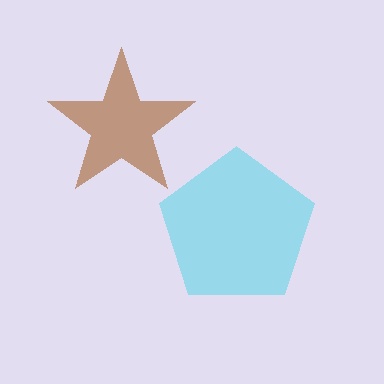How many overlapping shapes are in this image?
There are 2 overlapping shapes in the image.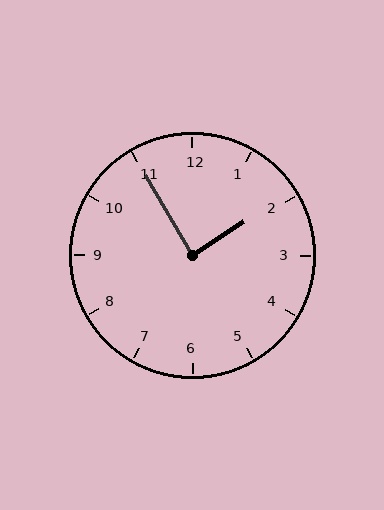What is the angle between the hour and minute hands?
Approximately 88 degrees.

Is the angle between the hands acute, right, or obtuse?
It is right.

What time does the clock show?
1:55.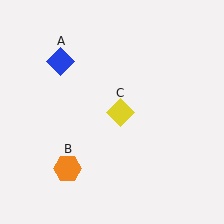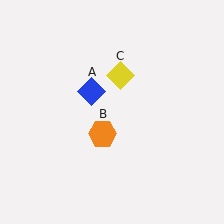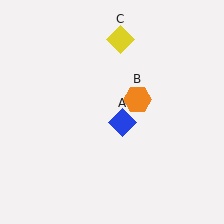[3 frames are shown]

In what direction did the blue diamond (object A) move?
The blue diamond (object A) moved down and to the right.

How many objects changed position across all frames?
3 objects changed position: blue diamond (object A), orange hexagon (object B), yellow diamond (object C).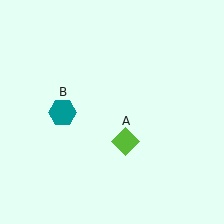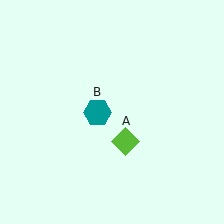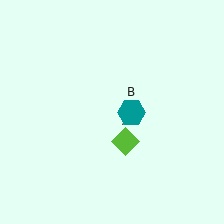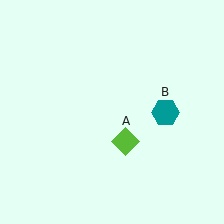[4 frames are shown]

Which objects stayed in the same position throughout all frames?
Lime diamond (object A) remained stationary.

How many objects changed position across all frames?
1 object changed position: teal hexagon (object B).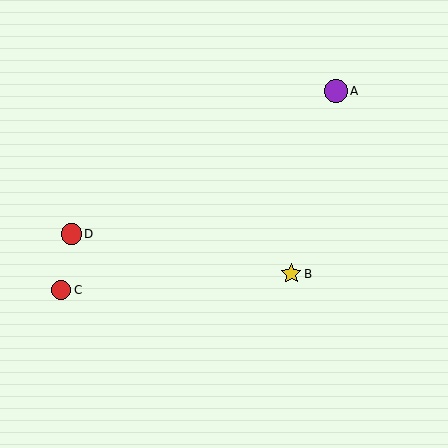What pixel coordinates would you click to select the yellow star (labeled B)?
Click at (291, 274) to select the yellow star B.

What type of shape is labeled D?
Shape D is a red circle.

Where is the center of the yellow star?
The center of the yellow star is at (291, 274).